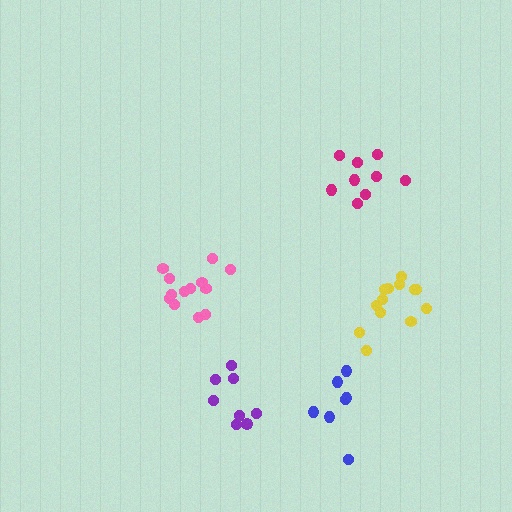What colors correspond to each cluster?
The clusters are colored: pink, blue, purple, yellow, magenta.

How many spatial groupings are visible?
There are 5 spatial groupings.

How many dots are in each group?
Group 1: 13 dots, Group 2: 7 dots, Group 3: 8 dots, Group 4: 13 dots, Group 5: 9 dots (50 total).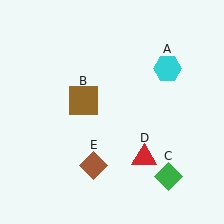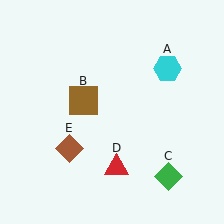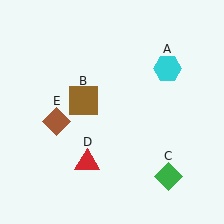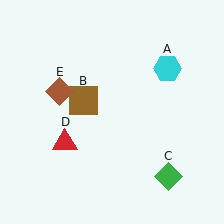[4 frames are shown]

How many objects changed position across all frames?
2 objects changed position: red triangle (object D), brown diamond (object E).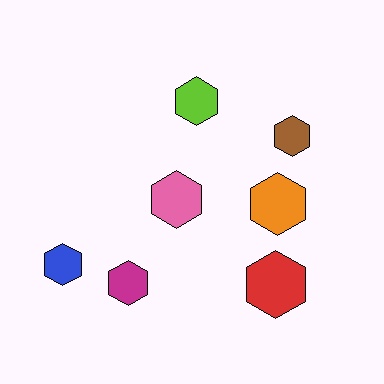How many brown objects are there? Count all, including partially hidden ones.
There is 1 brown object.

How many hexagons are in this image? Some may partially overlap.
There are 7 hexagons.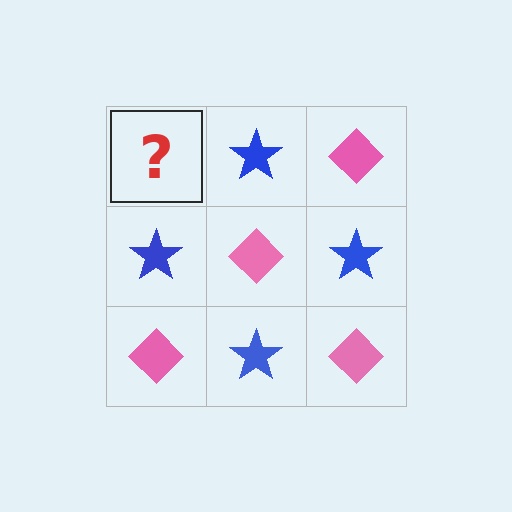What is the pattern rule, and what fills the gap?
The rule is that it alternates pink diamond and blue star in a checkerboard pattern. The gap should be filled with a pink diamond.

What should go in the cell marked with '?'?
The missing cell should contain a pink diamond.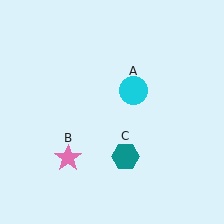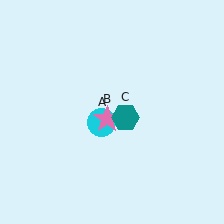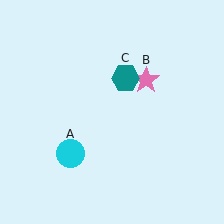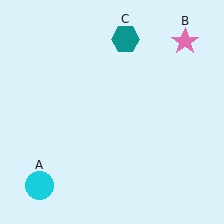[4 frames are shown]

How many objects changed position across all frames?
3 objects changed position: cyan circle (object A), pink star (object B), teal hexagon (object C).